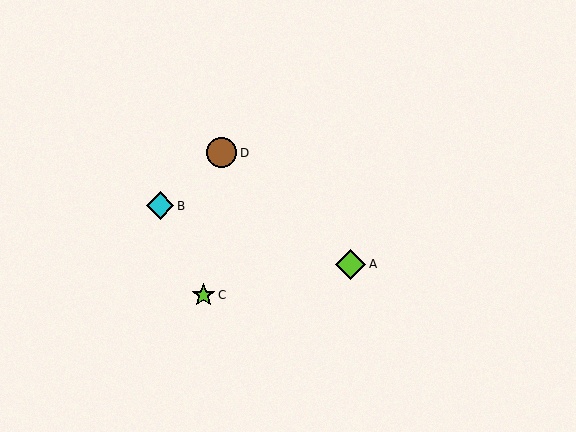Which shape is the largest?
The lime diamond (labeled A) is the largest.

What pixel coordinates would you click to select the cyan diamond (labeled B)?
Click at (160, 206) to select the cyan diamond B.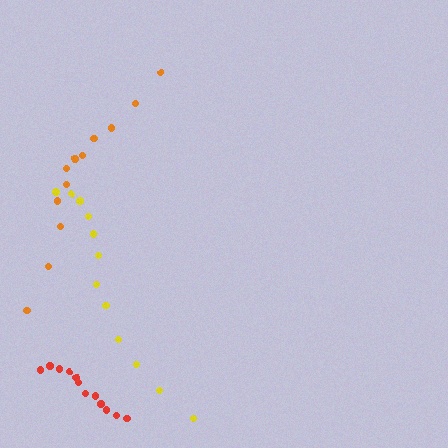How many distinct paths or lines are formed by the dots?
There are 3 distinct paths.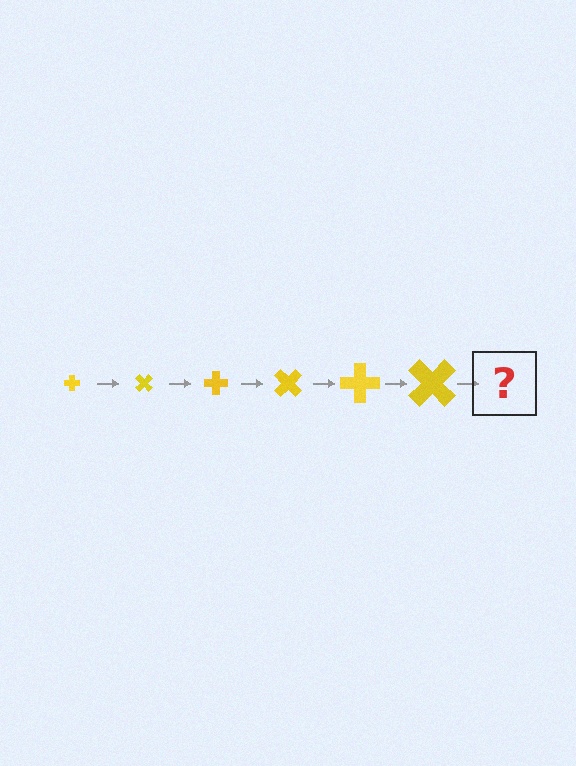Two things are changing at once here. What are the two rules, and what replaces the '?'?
The two rules are that the cross grows larger each step and it rotates 45 degrees each step. The '?' should be a cross, larger than the previous one and rotated 270 degrees from the start.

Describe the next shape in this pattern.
It should be a cross, larger than the previous one and rotated 270 degrees from the start.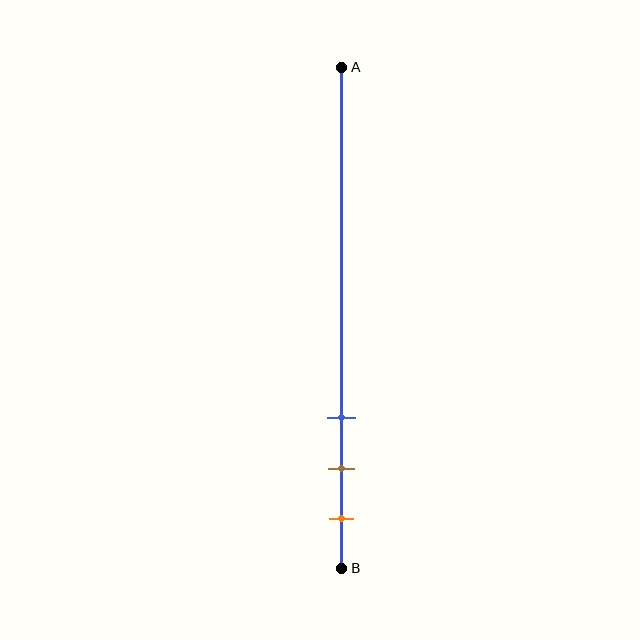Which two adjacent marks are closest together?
The brown and orange marks are the closest adjacent pair.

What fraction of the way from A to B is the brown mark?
The brown mark is approximately 80% (0.8) of the way from A to B.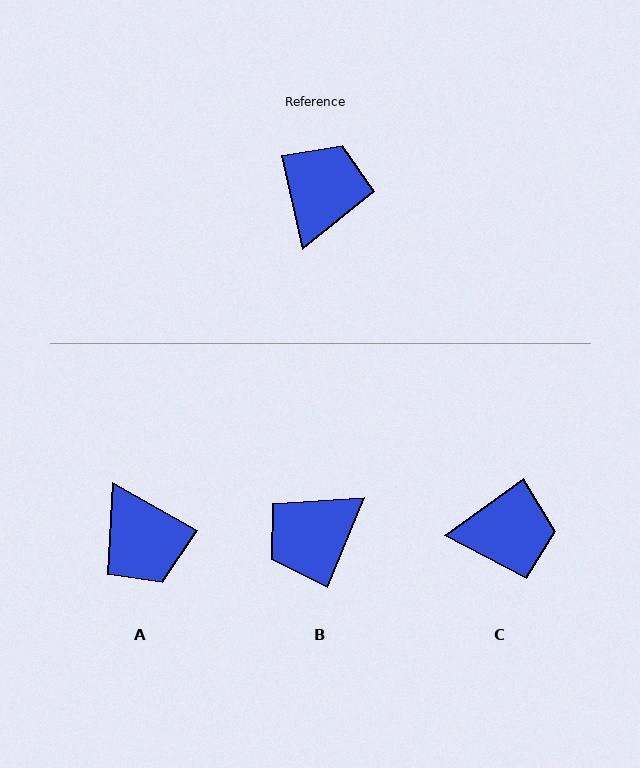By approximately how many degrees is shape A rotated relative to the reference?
Approximately 133 degrees clockwise.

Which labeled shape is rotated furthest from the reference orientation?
B, about 144 degrees away.